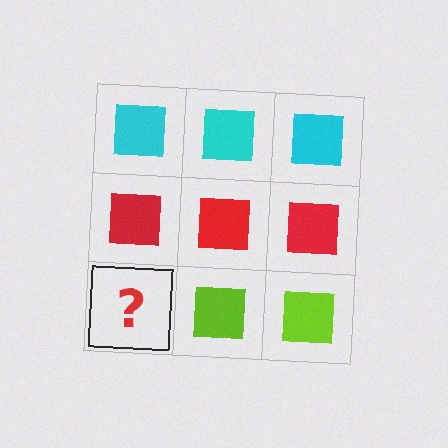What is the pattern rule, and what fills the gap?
The rule is that each row has a consistent color. The gap should be filled with a lime square.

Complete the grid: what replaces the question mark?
The question mark should be replaced with a lime square.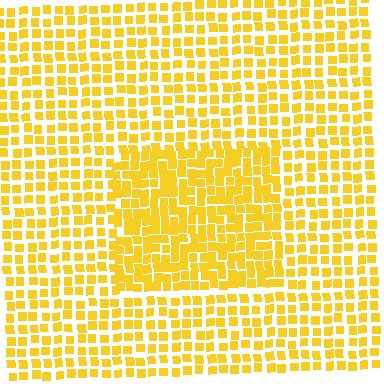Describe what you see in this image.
The image contains small yellow elements arranged at two different densities. A rectangle-shaped region is visible where the elements are more densely packed than the surrounding area.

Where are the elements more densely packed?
The elements are more densely packed inside the rectangle boundary.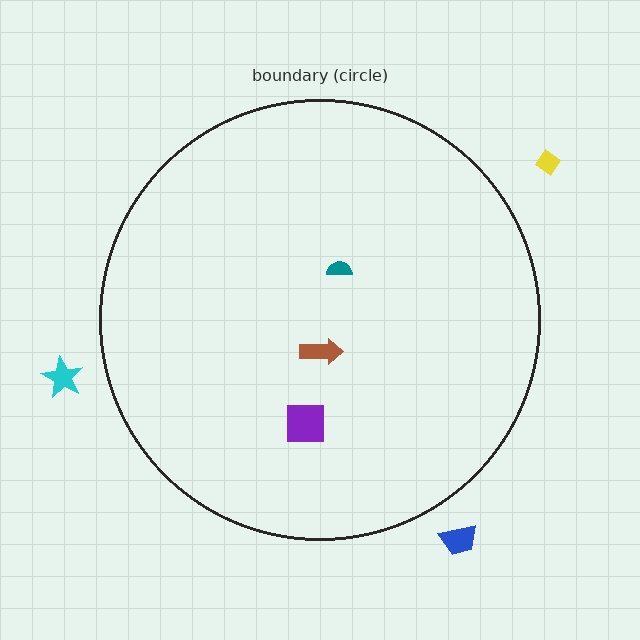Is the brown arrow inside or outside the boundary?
Inside.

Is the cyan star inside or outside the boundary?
Outside.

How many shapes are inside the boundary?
3 inside, 3 outside.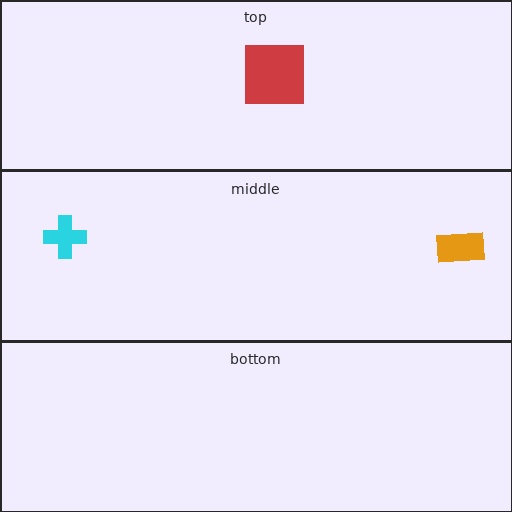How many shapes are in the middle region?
2.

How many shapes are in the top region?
1.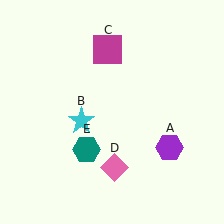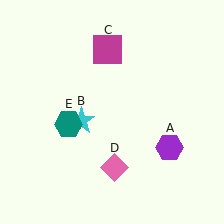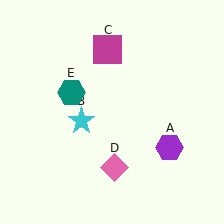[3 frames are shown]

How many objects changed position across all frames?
1 object changed position: teal hexagon (object E).